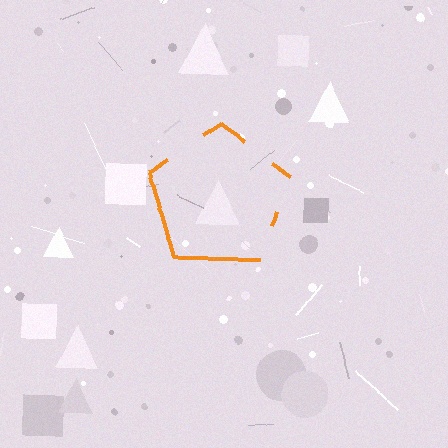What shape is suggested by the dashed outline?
The dashed outline suggests a pentagon.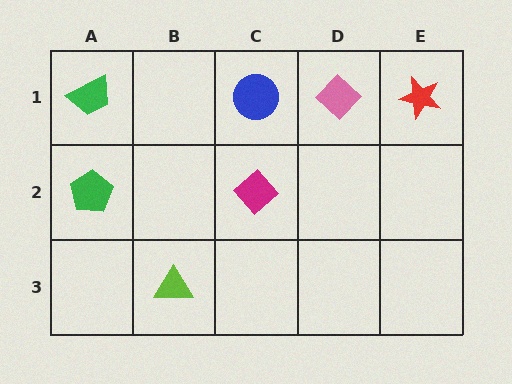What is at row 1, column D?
A pink diamond.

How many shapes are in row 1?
4 shapes.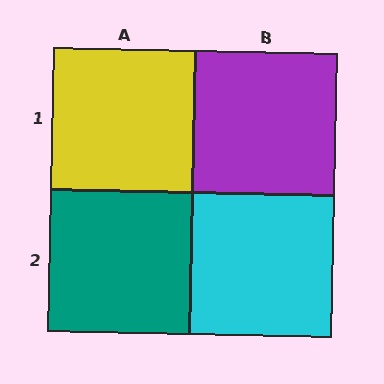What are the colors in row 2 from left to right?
Teal, cyan.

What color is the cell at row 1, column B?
Purple.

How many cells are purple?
1 cell is purple.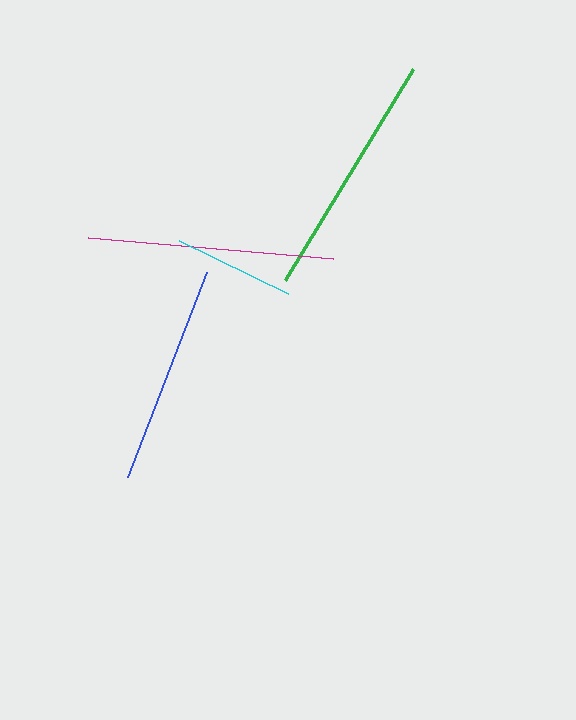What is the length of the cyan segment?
The cyan segment is approximately 122 pixels long.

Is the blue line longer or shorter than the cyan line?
The blue line is longer than the cyan line.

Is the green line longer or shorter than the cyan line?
The green line is longer than the cyan line.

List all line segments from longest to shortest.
From longest to shortest: green, magenta, blue, cyan.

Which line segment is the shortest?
The cyan line is the shortest at approximately 122 pixels.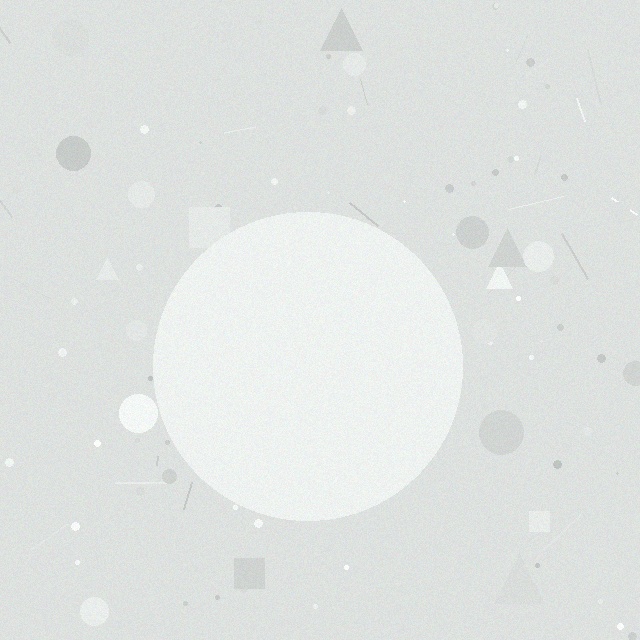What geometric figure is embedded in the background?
A circle is embedded in the background.